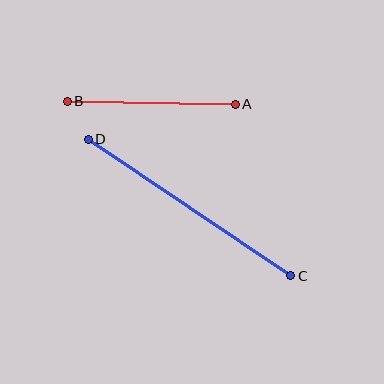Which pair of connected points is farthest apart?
Points C and D are farthest apart.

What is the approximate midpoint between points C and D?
The midpoint is at approximately (190, 207) pixels.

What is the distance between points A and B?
The distance is approximately 168 pixels.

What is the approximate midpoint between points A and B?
The midpoint is at approximately (151, 103) pixels.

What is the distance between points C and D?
The distance is approximately 244 pixels.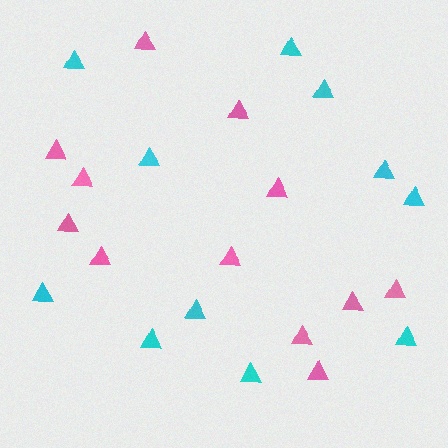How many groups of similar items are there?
There are 2 groups: one group of cyan triangles (11) and one group of pink triangles (12).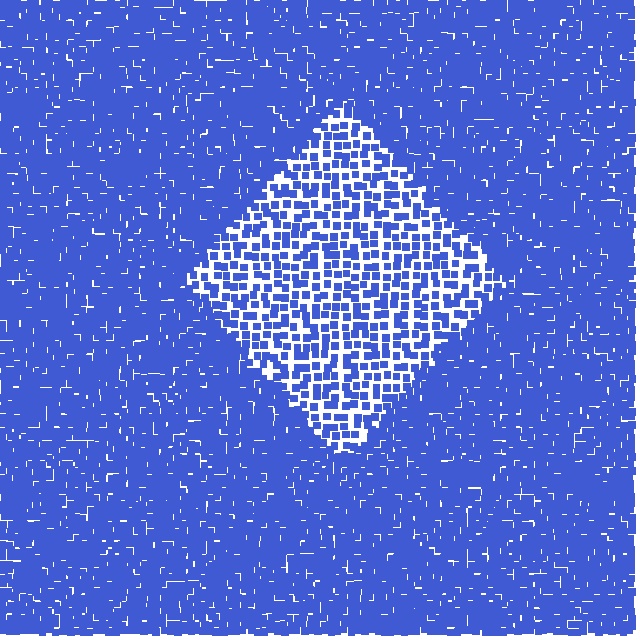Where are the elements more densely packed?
The elements are more densely packed outside the diamond boundary.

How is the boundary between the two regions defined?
The boundary is defined by a change in element density (approximately 2.3x ratio). All elements are the same color, size, and shape.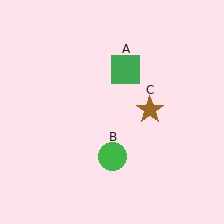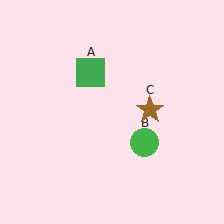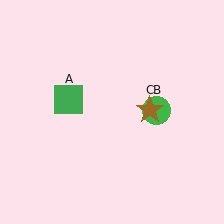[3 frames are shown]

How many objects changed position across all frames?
2 objects changed position: green square (object A), green circle (object B).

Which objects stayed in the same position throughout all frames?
Brown star (object C) remained stationary.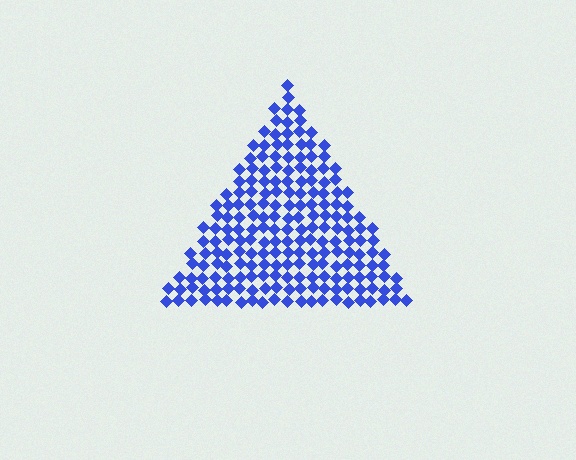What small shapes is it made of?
It is made of small diamonds.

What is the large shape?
The large shape is a triangle.